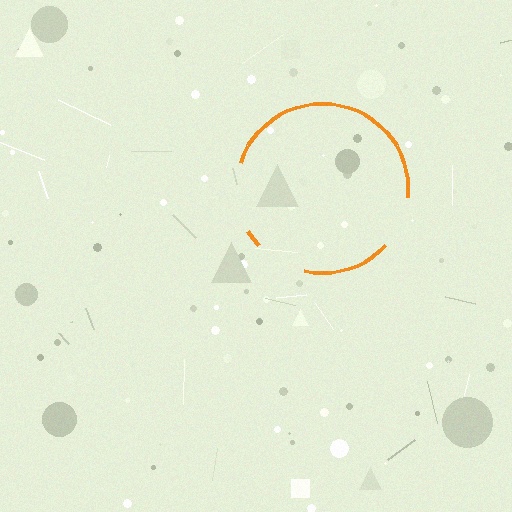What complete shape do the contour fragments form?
The contour fragments form a circle.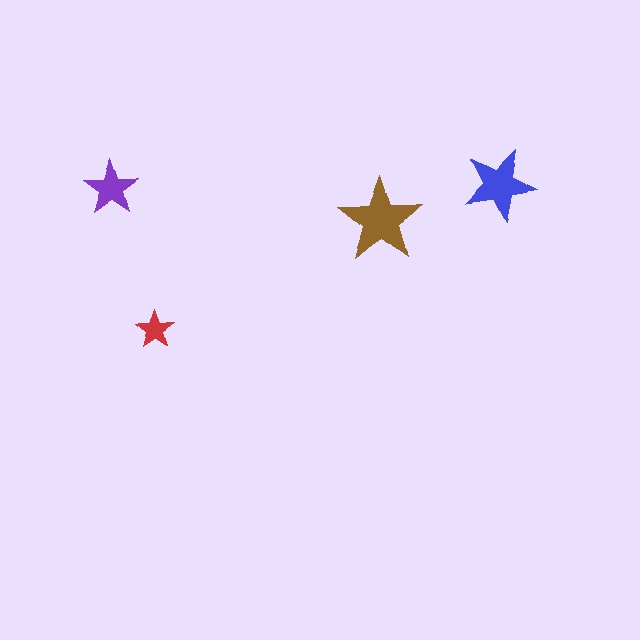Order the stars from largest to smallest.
the brown one, the blue one, the purple one, the red one.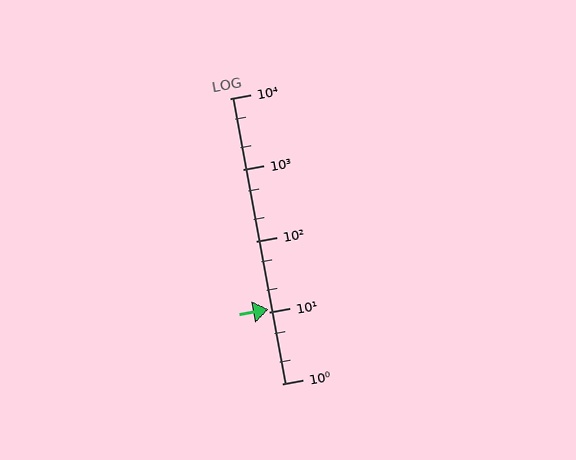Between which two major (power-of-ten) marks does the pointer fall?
The pointer is between 10 and 100.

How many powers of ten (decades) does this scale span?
The scale spans 4 decades, from 1 to 10000.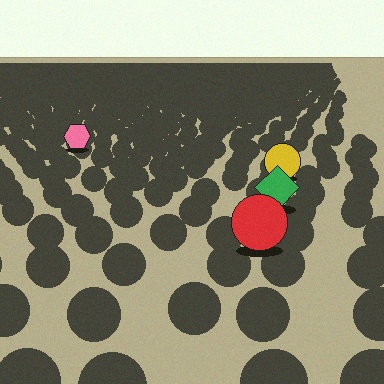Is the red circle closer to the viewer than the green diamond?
Yes. The red circle is closer — you can tell from the texture gradient: the ground texture is coarser near it.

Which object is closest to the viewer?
The red circle is closest. The texture marks near it are larger and more spread out.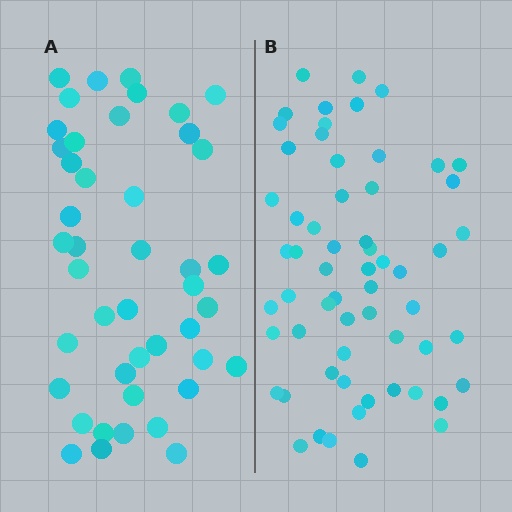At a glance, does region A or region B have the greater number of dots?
Region B (the right region) has more dots.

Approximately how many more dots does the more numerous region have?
Region B has approximately 15 more dots than region A.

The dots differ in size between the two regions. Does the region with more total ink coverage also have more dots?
No. Region A has more total ink coverage because its dots are larger, but region B actually contains more individual dots. Total area can be misleading — the number of items is what matters here.